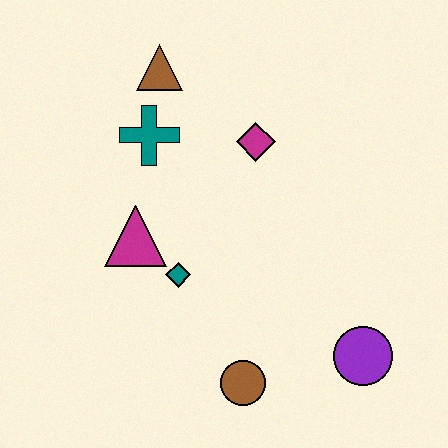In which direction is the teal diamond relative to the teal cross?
The teal diamond is below the teal cross.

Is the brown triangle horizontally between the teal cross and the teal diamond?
Yes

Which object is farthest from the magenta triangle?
The purple circle is farthest from the magenta triangle.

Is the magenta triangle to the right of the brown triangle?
No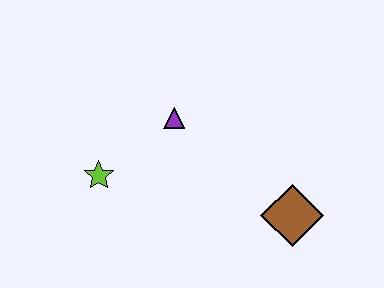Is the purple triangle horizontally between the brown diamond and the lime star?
Yes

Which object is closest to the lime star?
The purple triangle is closest to the lime star.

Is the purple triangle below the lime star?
No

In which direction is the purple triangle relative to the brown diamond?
The purple triangle is to the left of the brown diamond.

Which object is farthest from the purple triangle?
The brown diamond is farthest from the purple triangle.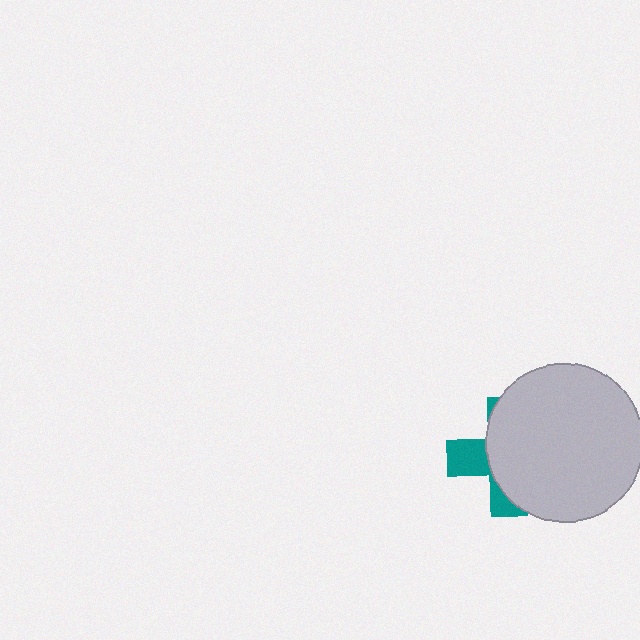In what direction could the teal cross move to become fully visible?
The teal cross could move left. That would shift it out from behind the light gray circle entirely.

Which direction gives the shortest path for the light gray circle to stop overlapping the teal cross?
Moving right gives the shortest separation.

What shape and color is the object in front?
The object in front is a light gray circle.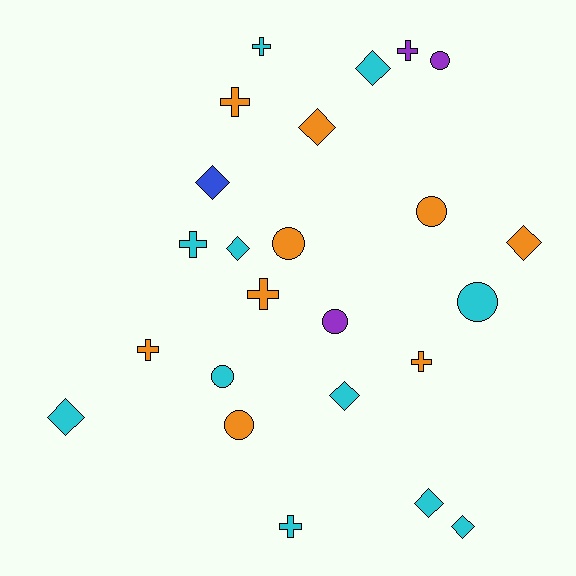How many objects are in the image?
There are 24 objects.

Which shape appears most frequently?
Diamond, with 9 objects.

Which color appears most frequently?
Cyan, with 11 objects.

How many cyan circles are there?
There are 2 cyan circles.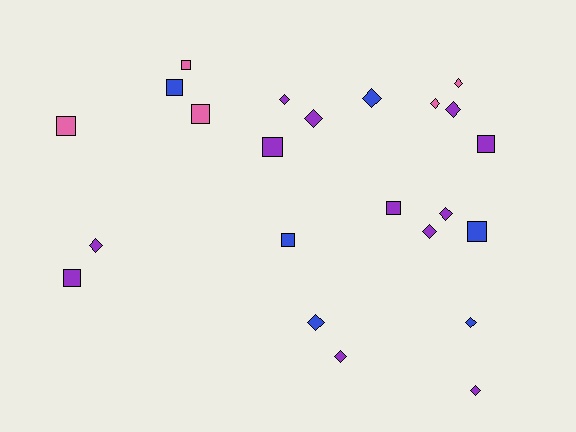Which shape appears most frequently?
Diamond, with 13 objects.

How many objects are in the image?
There are 23 objects.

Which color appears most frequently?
Purple, with 12 objects.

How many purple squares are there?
There are 4 purple squares.